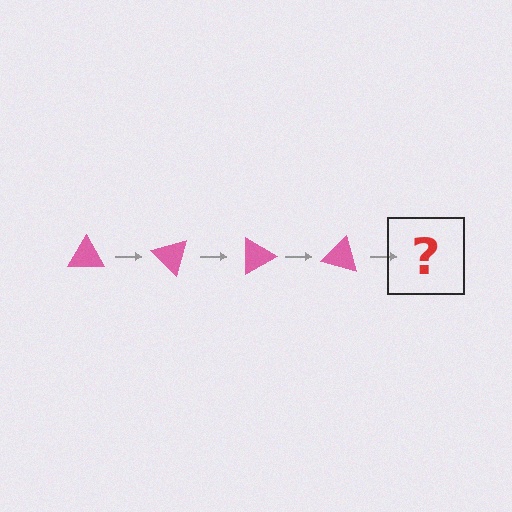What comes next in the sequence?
The next element should be a pink triangle rotated 180 degrees.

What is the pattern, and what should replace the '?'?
The pattern is that the triangle rotates 45 degrees each step. The '?' should be a pink triangle rotated 180 degrees.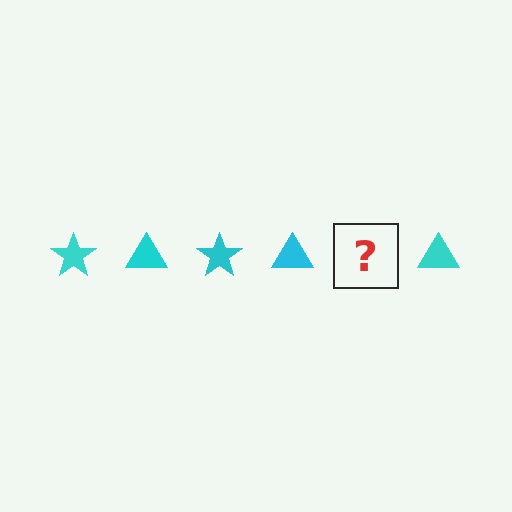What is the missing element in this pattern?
The missing element is a cyan star.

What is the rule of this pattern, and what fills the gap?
The rule is that the pattern cycles through star, triangle shapes in cyan. The gap should be filled with a cyan star.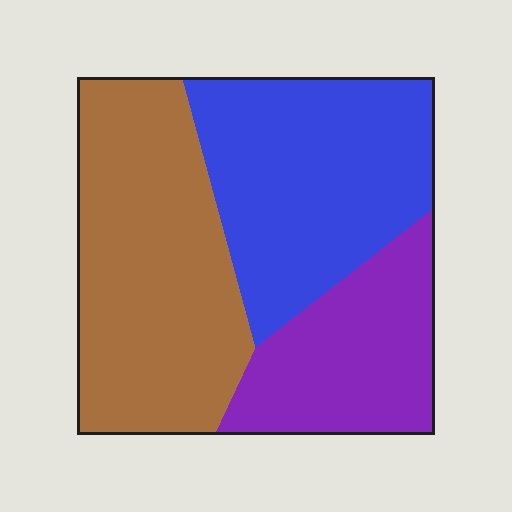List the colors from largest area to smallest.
From largest to smallest: brown, blue, purple.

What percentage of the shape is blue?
Blue covers around 35% of the shape.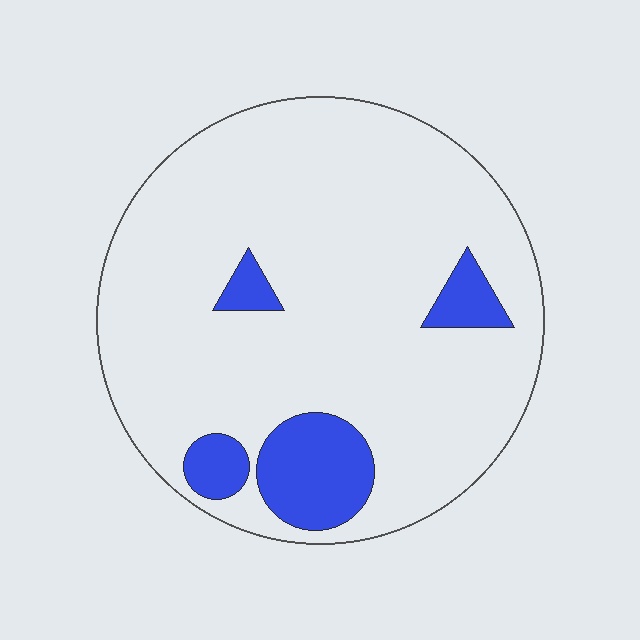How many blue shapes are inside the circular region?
4.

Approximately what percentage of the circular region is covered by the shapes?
Approximately 15%.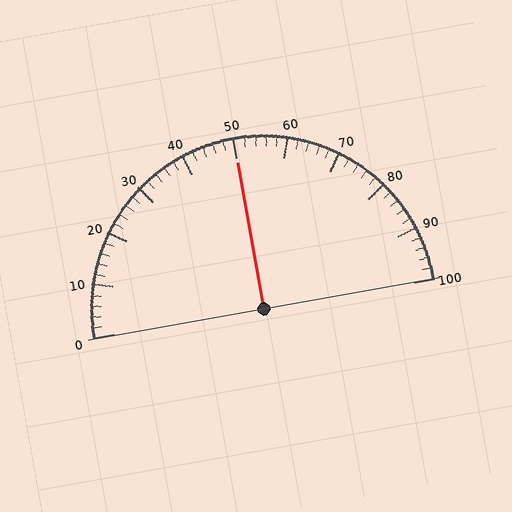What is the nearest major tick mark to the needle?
The nearest major tick mark is 50.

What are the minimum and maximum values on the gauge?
The gauge ranges from 0 to 100.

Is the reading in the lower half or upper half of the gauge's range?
The reading is in the upper half of the range (0 to 100).